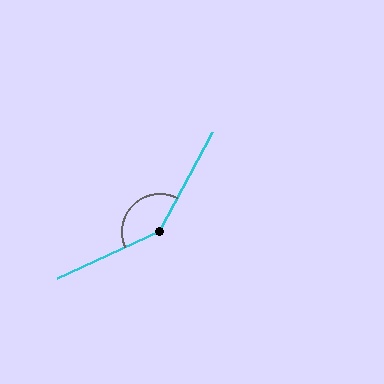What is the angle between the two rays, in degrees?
Approximately 143 degrees.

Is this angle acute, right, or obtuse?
It is obtuse.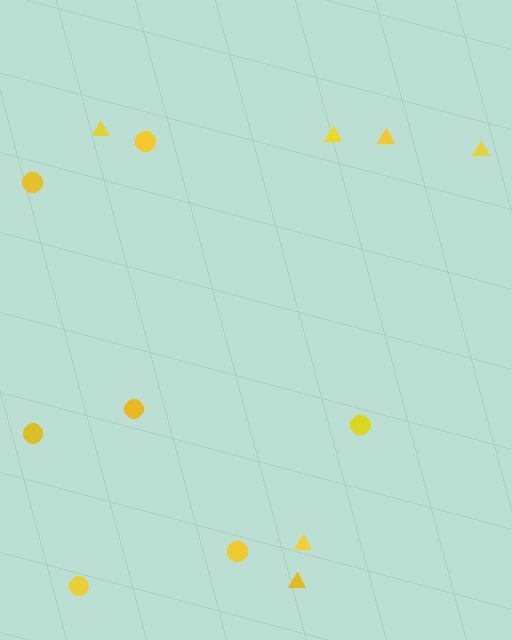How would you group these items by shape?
There are 2 groups: one group of triangles (6) and one group of circles (7).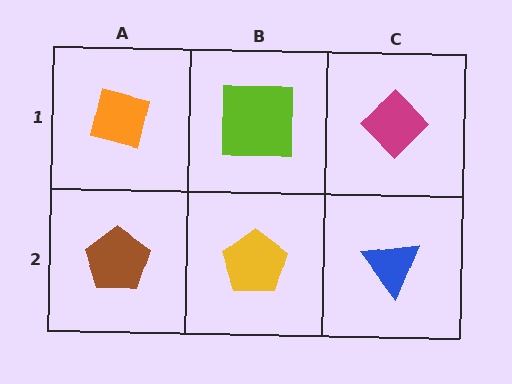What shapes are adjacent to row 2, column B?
A lime square (row 1, column B), a brown pentagon (row 2, column A), a blue triangle (row 2, column C).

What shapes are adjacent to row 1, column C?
A blue triangle (row 2, column C), a lime square (row 1, column B).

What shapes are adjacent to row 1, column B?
A yellow pentagon (row 2, column B), an orange square (row 1, column A), a magenta diamond (row 1, column C).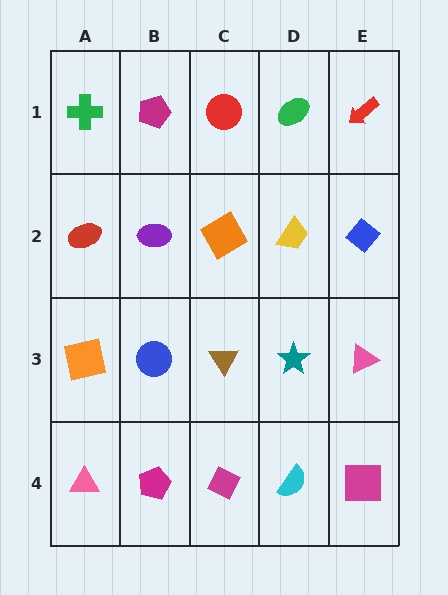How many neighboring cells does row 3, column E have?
3.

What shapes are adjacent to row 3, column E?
A blue diamond (row 2, column E), a magenta square (row 4, column E), a teal star (row 3, column D).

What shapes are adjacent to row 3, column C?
An orange diamond (row 2, column C), a magenta diamond (row 4, column C), a blue circle (row 3, column B), a teal star (row 3, column D).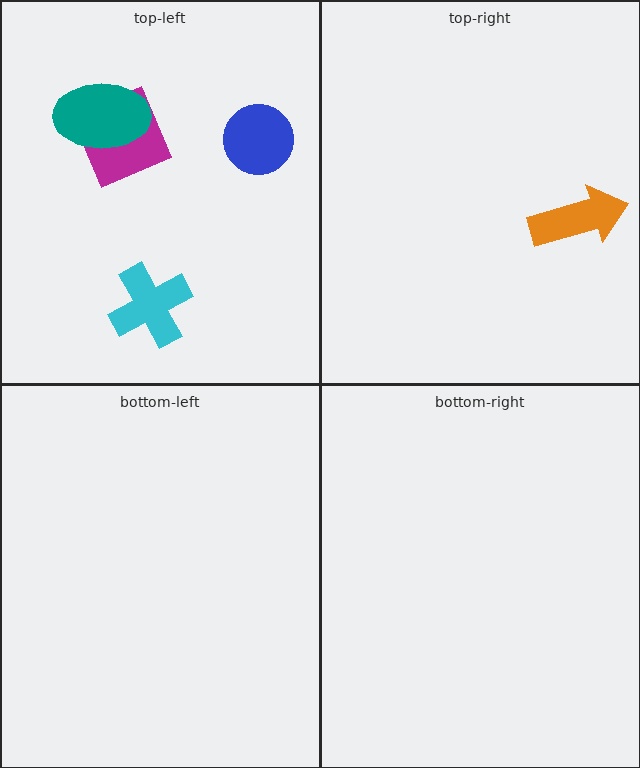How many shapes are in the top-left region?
4.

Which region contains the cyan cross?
The top-left region.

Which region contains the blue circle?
The top-left region.